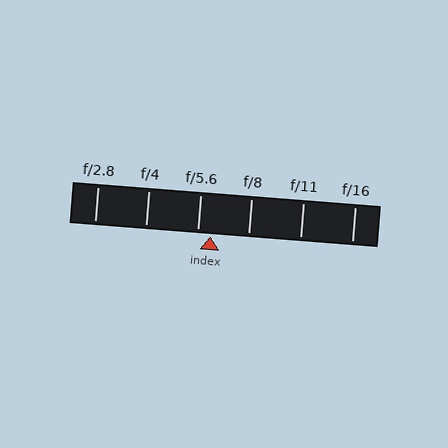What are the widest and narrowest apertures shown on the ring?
The widest aperture shown is f/2.8 and the narrowest is f/16.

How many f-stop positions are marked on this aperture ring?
There are 6 f-stop positions marked.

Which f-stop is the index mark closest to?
The index mark is closest to f/5.6.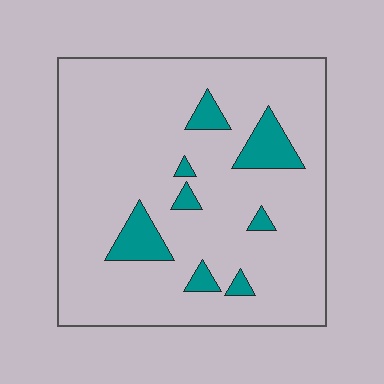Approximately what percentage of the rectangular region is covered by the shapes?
Approximately 10%.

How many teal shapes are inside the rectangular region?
8.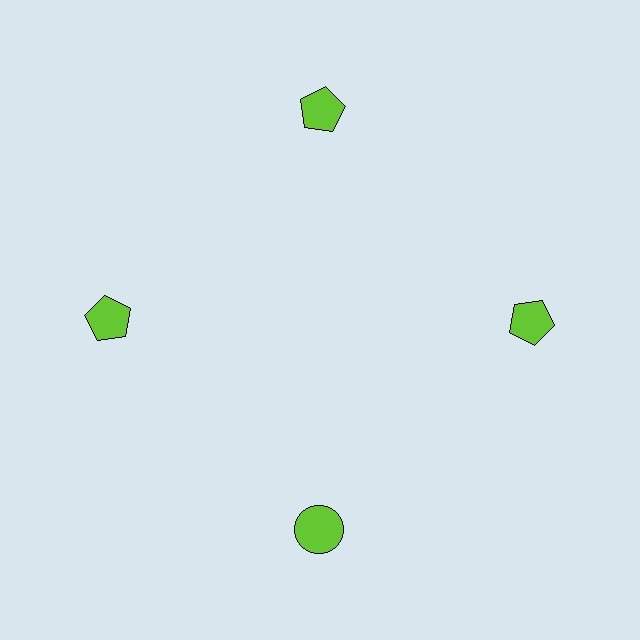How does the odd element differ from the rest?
It has a different shape: circle instead of pentagon.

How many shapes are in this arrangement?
There are 4 shapes arranged in a ring pattern.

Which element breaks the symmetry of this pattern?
The lime circle at roughly the 6 o'clock position breaks the symmetry. All other shapes are lime pentagons.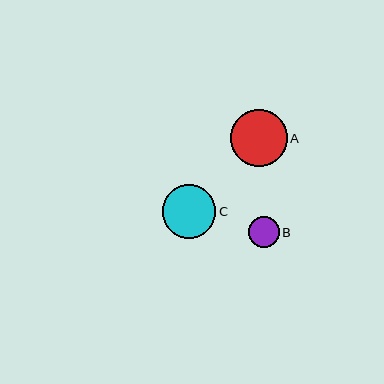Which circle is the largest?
Circle A is the largest with a size of approximately 57 pixels.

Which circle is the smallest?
Circle B is the smallest with a size of approximately 31 pixels.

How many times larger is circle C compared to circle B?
Circle C is approximately 1.7 times the size of circle B.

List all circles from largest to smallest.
From largest to smallest: A, C, B.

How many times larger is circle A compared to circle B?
Circle A is approximately 1.8 times the size of circle B.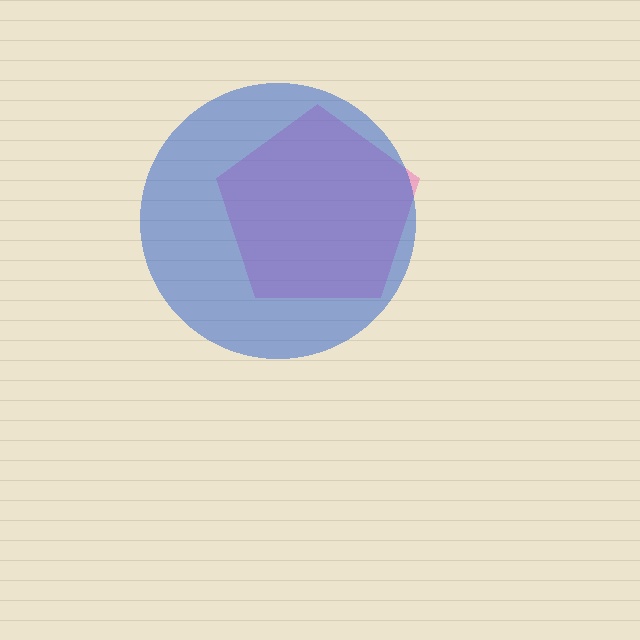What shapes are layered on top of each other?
The layered shapes are: a pink pentagon, a blue circle.